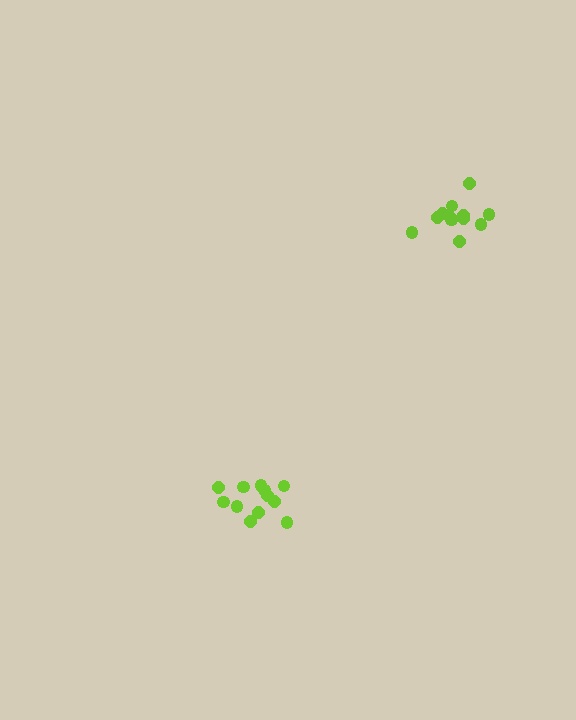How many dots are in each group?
Group 1: 12 dots, Group 2: 12 dots (24 total).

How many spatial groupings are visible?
There are 2 spatial groupings.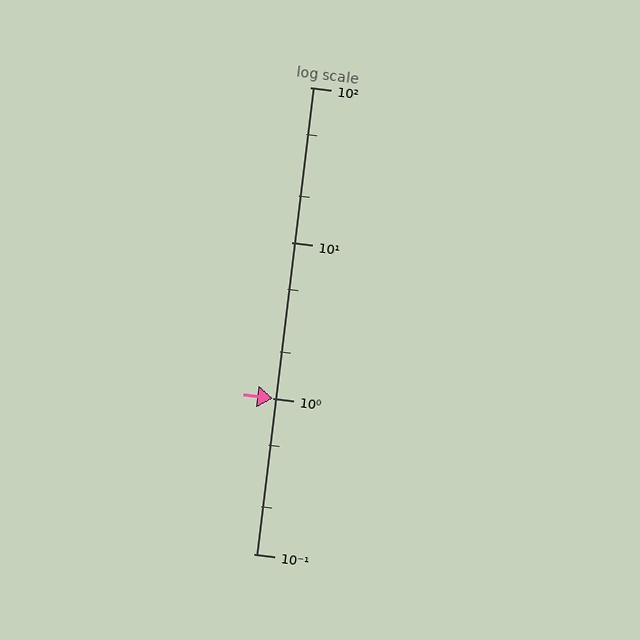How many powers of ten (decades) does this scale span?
The scale spans 3 decades, from 0.1 to 100.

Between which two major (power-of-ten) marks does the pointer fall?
The pointer is between 1 and 10.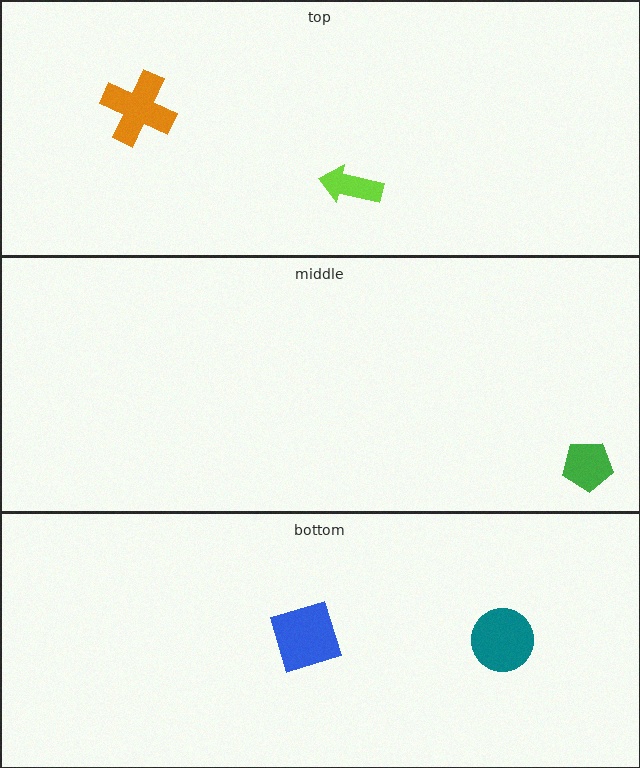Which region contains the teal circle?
The bottom region.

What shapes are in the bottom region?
The blue square, the teal circle.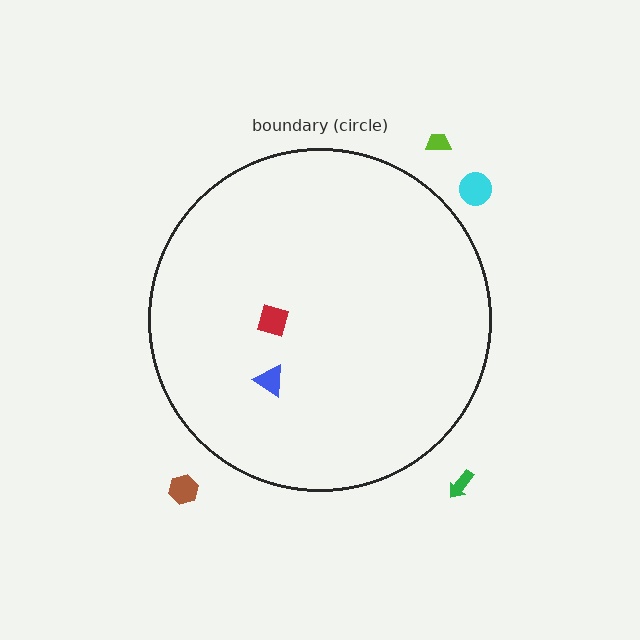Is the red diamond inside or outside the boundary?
Inside.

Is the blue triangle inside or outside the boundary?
Inside.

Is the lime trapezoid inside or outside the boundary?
Outside.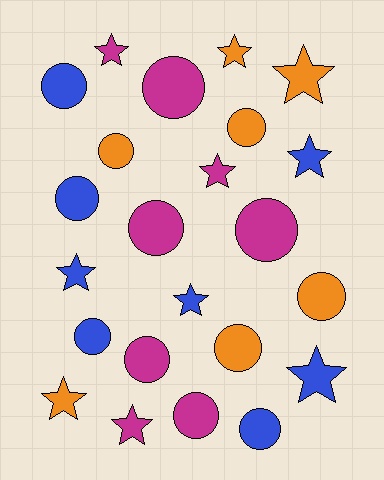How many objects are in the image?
There are 23 objects.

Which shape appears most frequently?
Circle, with 13 objects.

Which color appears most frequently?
Magenta, with 8 objects.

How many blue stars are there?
There are 4 blue stars.